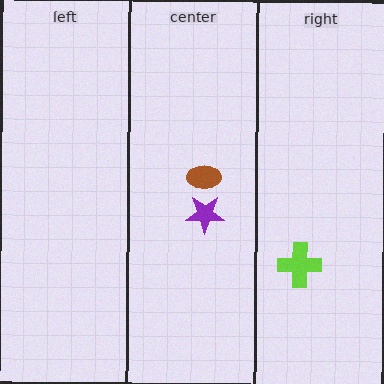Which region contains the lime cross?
The right region.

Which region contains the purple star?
The center region.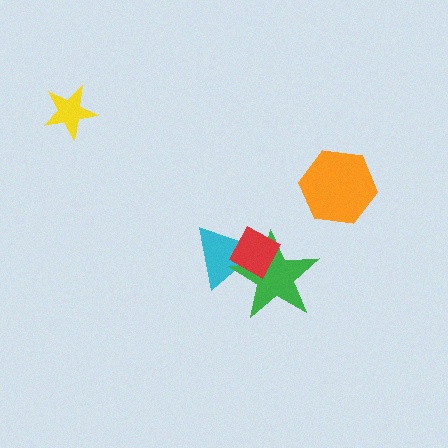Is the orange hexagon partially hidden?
No, no other shape covers it.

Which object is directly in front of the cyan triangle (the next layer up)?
The green star is directly in front of the cyan triangle.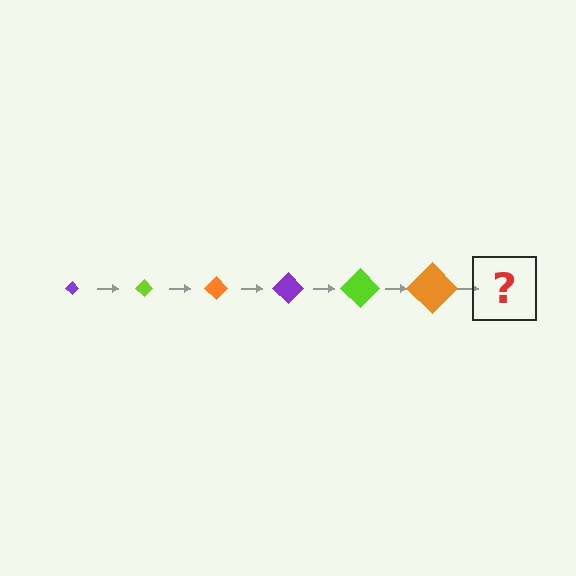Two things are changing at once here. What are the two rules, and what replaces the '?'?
The two rules are that the diamond grows larger each step and the color cycles through purple, lime, and orange. The '?' should be a purple diamond, larger than the previous one.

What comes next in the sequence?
The next element should be a purple diamond, larger than the previous one.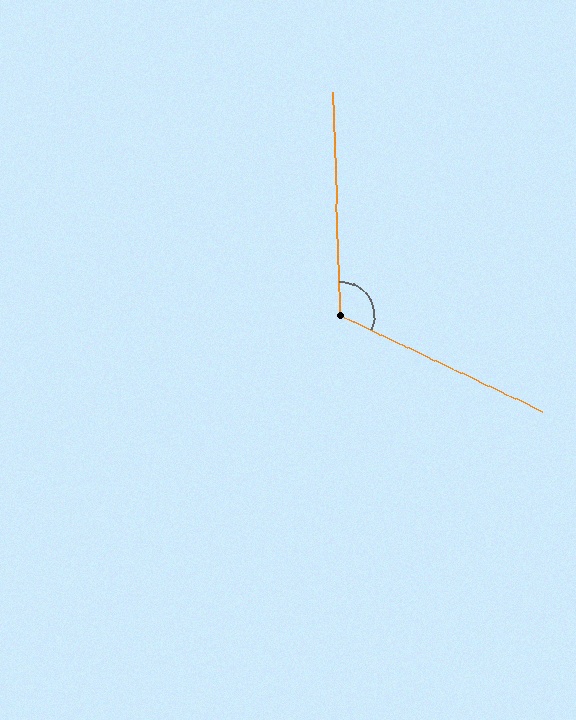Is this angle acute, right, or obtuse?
It is obtuse.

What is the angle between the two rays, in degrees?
Approximately 117 degrees.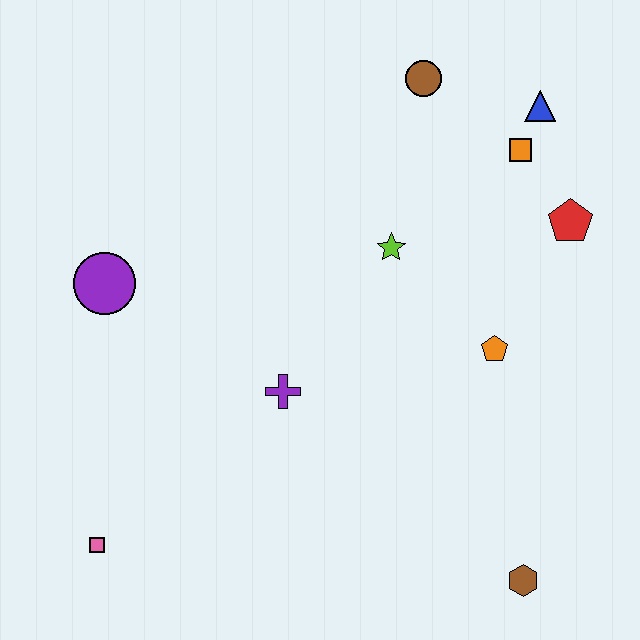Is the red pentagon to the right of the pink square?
Yes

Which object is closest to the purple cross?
The lime star is closest to the purple cross.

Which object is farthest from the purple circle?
The brown hexagon is farthest from the purple circle.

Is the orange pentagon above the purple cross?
Yes